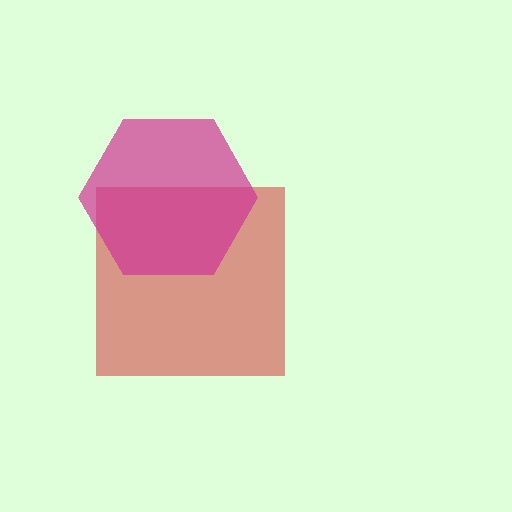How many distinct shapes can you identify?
There are 2 distinct shapes: a red square, a magenta hexagon.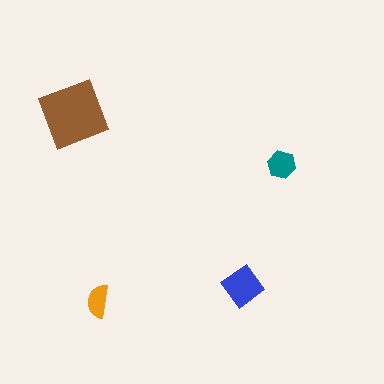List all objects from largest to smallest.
The brown diamond, the blue diamond, the teal hexagon, the orange semicircle.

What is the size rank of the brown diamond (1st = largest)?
1st.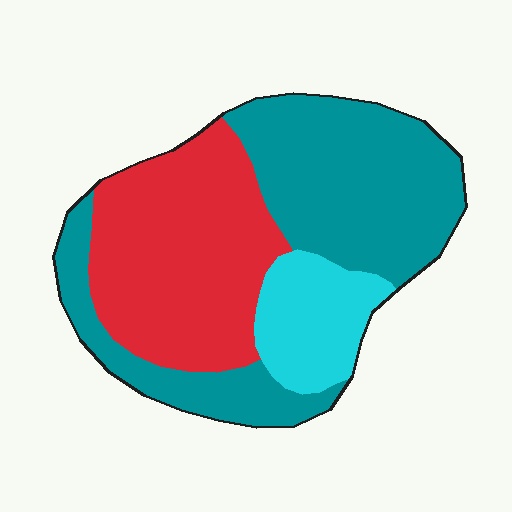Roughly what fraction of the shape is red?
Red takes up about three eighths (3/8) of the shape.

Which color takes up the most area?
Teal, at roughly 50%.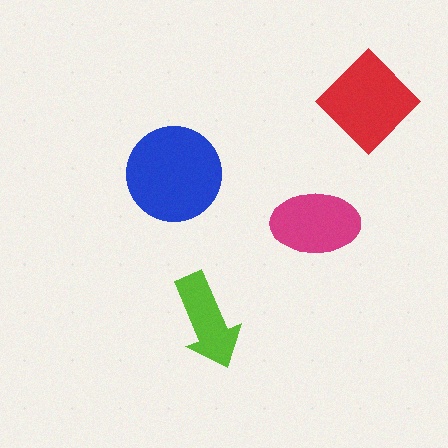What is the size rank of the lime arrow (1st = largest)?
4th.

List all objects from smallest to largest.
The lime arrow, the magenta ellipse, the red diamond, the blue circle.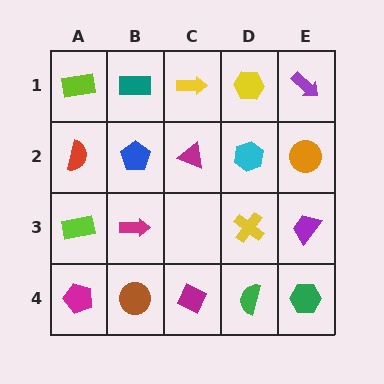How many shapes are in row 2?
5 shapes.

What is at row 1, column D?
A yellow hexagon.